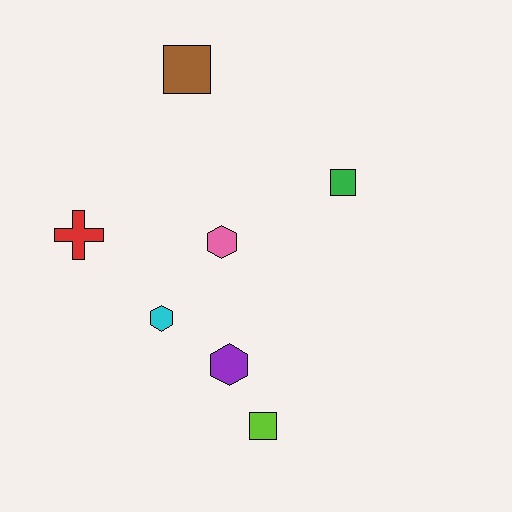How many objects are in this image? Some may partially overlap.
There are 7 objects.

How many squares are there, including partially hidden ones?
There are 3 squares.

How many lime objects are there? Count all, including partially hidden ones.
There is 1 lime object.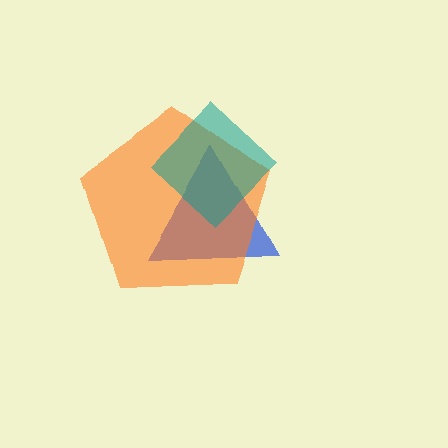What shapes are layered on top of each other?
The layered shapes are: a blue triangle, an orange pentagon, a teal diamond.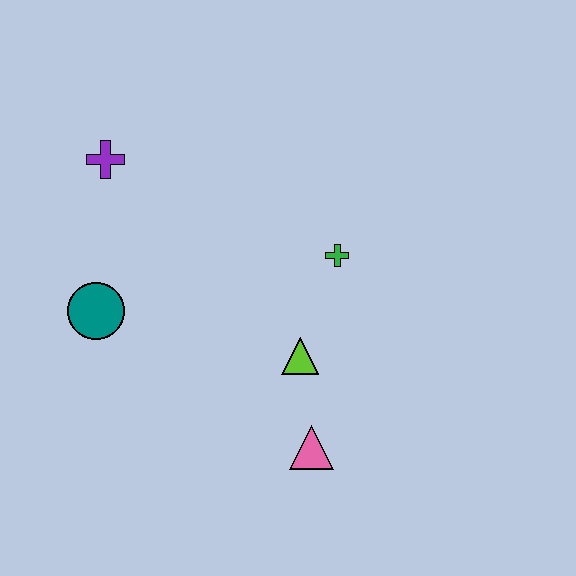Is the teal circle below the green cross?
Yes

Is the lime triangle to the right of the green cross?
No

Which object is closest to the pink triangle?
The lime triangle is closest to the pink triangle.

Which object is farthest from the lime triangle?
The purple cross is farthest from the lime triangle.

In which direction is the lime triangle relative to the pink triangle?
The lime triangle is above the pink triangle.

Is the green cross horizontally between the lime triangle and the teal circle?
No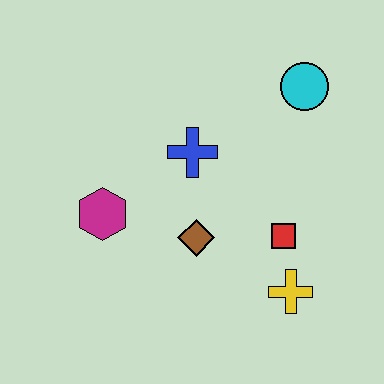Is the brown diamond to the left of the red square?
Yes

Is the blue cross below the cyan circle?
Yes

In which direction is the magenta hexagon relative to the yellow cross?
The magenta hexagon is to the left of the yellow cross.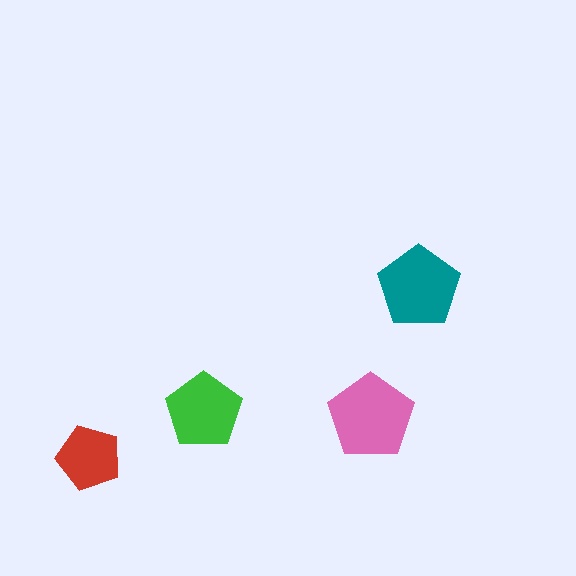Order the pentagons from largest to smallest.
the pink one, the teal one, the green one, the red one.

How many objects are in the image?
There are 4 objects in the image.